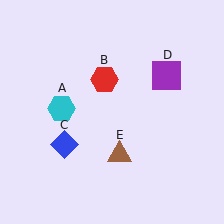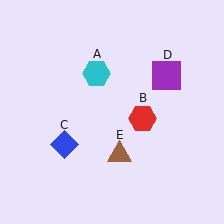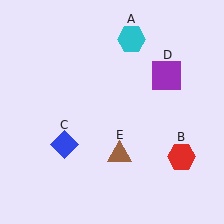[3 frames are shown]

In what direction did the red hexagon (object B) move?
The red hexagon (object B) moved down and to the right.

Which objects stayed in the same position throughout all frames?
Blue diamond (object C) and purple square (object D) and brown triangle (object E) remained stationary.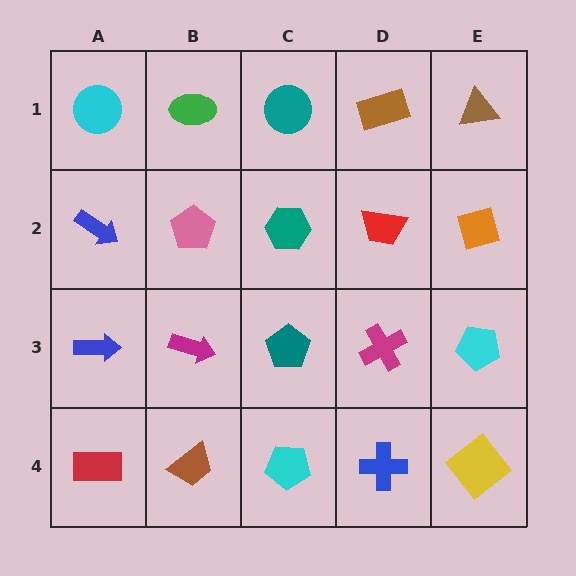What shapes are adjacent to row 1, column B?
A pink pentagon (row 2, column B), a cyan circle (row 1, column A), a teal circle (row 1, column C).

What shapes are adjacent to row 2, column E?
A brown triangle (row 1, column E), a cyan pentagon (row 3, column E), a red trapezoid (row 2, column D).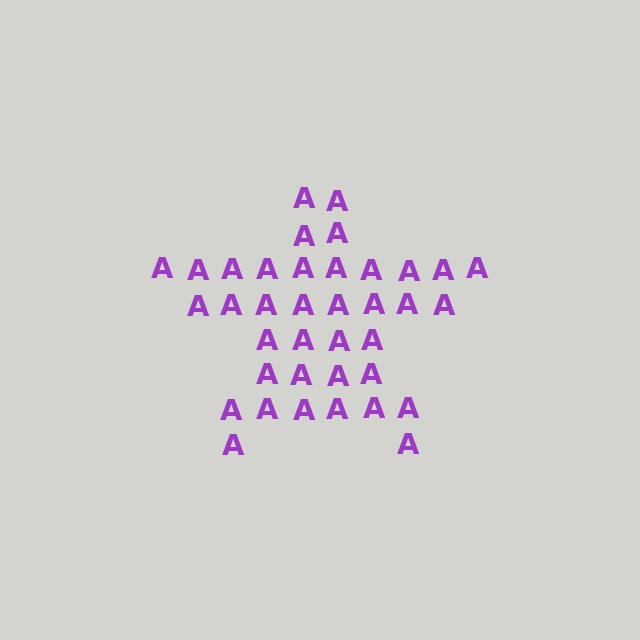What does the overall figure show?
The overall figure shows a star.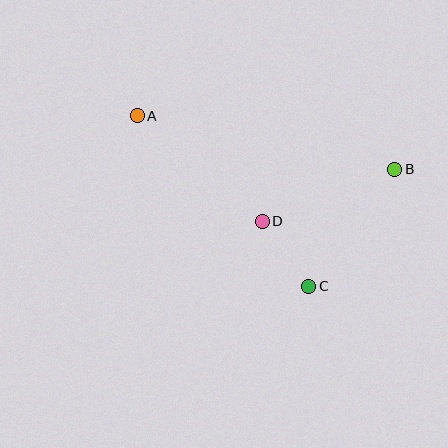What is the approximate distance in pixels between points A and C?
The distance between A and C is approximately 242 pixels.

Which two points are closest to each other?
Points C and D are closest to each other.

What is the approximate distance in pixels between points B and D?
The distance between B and D is approximately 142 pixels.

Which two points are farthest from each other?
Points A and B are farthest from each other.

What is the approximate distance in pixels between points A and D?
The distance between A and D is approximately 164 pixels.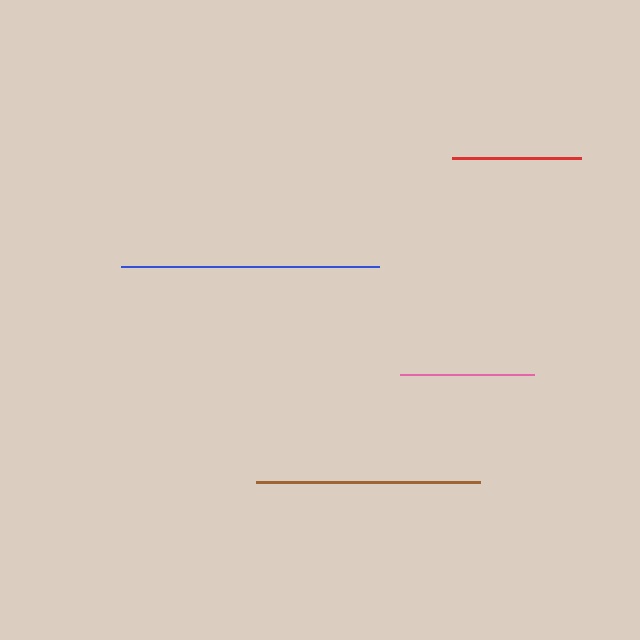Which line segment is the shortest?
The red line is the shortest at approximately 129 pixels.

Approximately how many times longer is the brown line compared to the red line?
The brown line is approximately 1.7 times the length of the red line.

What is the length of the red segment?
The red segment is approximately 129 pixels long.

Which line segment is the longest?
The blue line is the longest at approximately 258 pixels.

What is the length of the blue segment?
The blue segment is approximately 258 pixels long.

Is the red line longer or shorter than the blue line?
The blue line is longer than the red line.